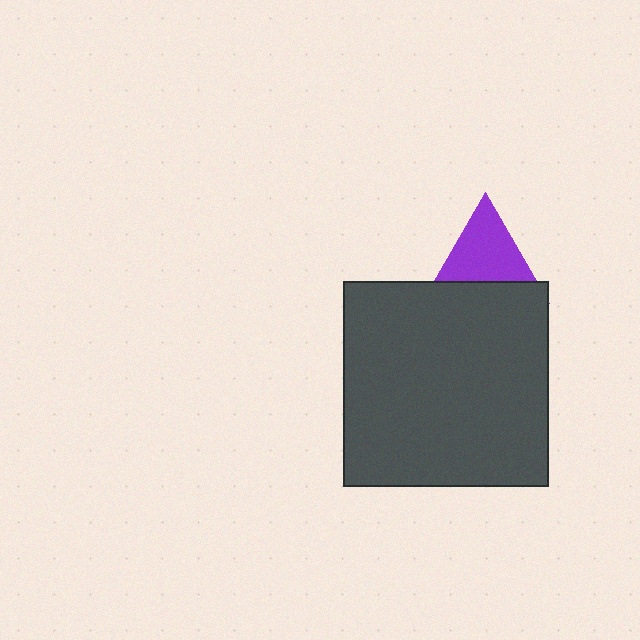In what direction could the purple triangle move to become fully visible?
The purple triangle could move up. That would shift it out from behind the dark gray square entirely.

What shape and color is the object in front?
The object in front is a dark gray square.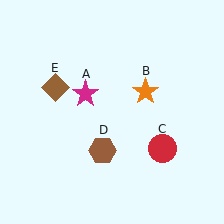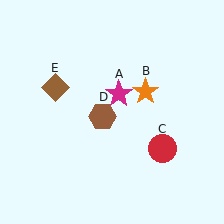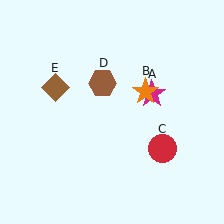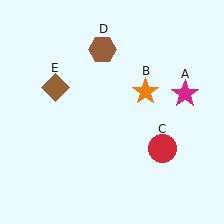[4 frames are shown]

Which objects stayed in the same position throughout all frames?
Orange star (object B) and red circle (object C) and brown diamond (object E) remained stationary.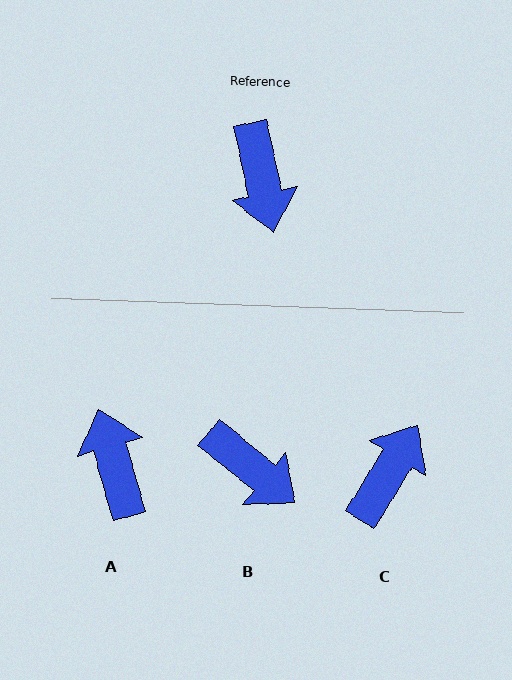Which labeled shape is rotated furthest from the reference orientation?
A, about 176 degrees away.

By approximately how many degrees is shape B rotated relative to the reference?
Approximately 38 degrees counter-clockwise.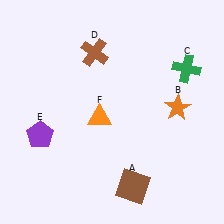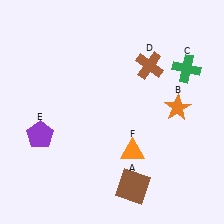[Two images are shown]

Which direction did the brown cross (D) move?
The brown cross (D) moved right.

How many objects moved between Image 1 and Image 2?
2 objects moved between the two images.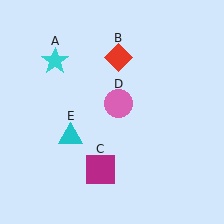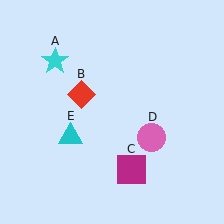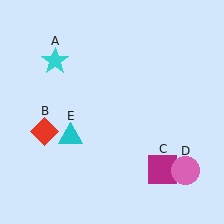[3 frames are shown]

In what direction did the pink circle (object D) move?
The pink circle (object D) moved down and to the right.